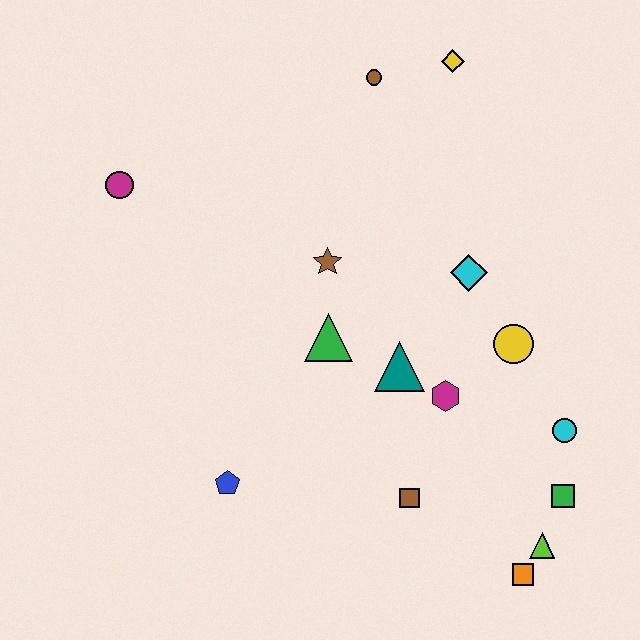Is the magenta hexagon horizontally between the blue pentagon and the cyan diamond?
Yes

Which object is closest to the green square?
The lime triangle is closest to the green square.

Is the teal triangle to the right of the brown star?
Yes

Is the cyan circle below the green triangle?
Yes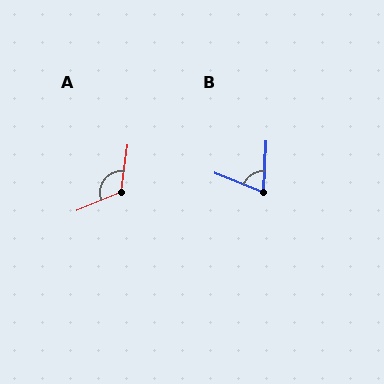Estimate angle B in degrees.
Approximately 71 degrees.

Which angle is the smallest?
B, at approximately 71 degrees.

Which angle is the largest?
A, at approximately 120 degrees.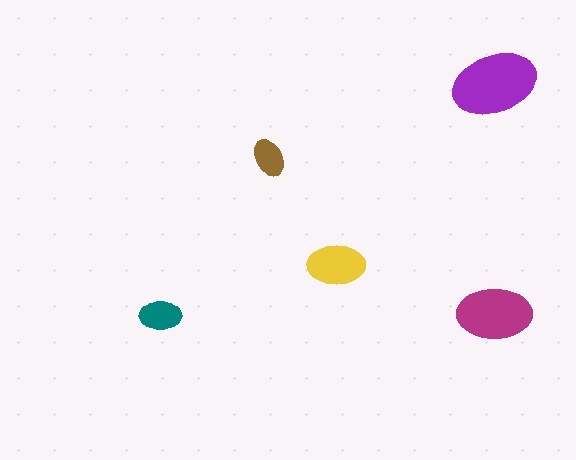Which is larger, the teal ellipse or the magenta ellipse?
The magenta one.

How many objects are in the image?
There are 5 objects in the image.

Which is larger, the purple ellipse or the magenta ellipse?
The purple one.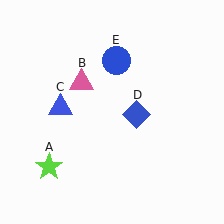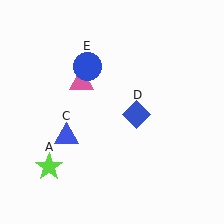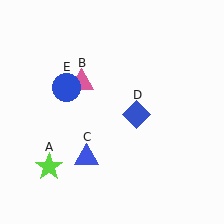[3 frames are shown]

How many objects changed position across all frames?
2 objects changed position: blue triangle (object C), blue circle (object E).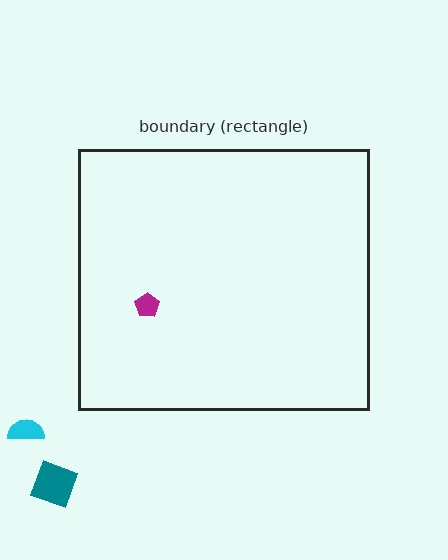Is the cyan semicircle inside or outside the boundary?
Outside.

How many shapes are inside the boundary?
1 inside, 2 outside.